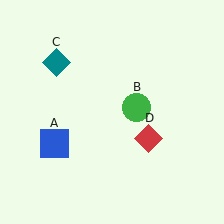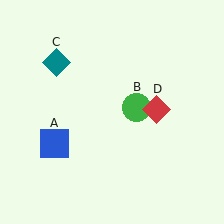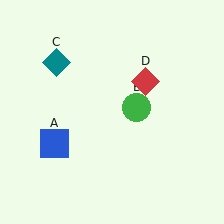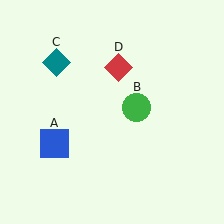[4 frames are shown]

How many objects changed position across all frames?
1 object changed position: red diamond (object D).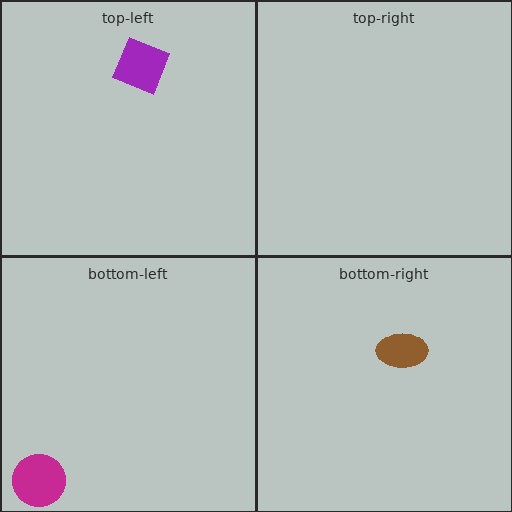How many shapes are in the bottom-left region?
1.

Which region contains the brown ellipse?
The bottom-right region.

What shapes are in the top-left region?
The purple diamond.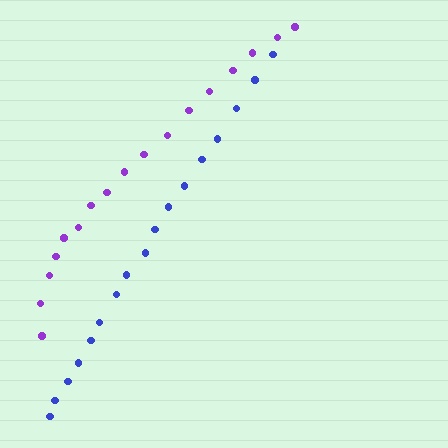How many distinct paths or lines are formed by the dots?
There are 2 distinct paths.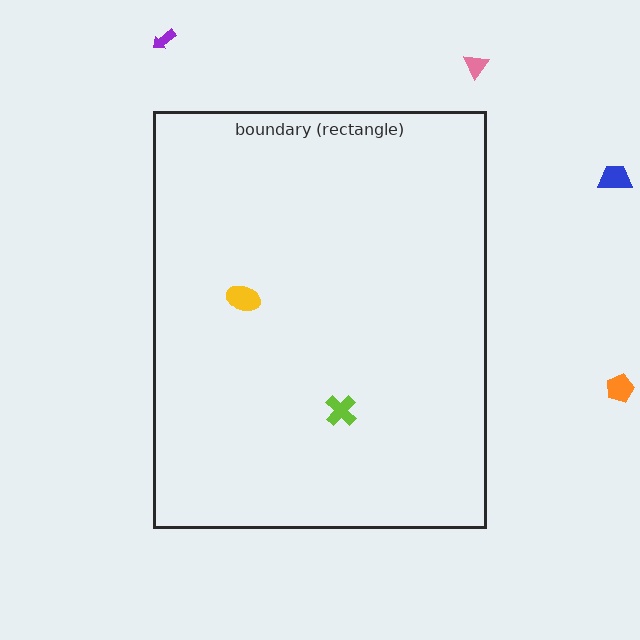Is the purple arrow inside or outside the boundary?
Outside.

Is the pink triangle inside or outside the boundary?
Outside.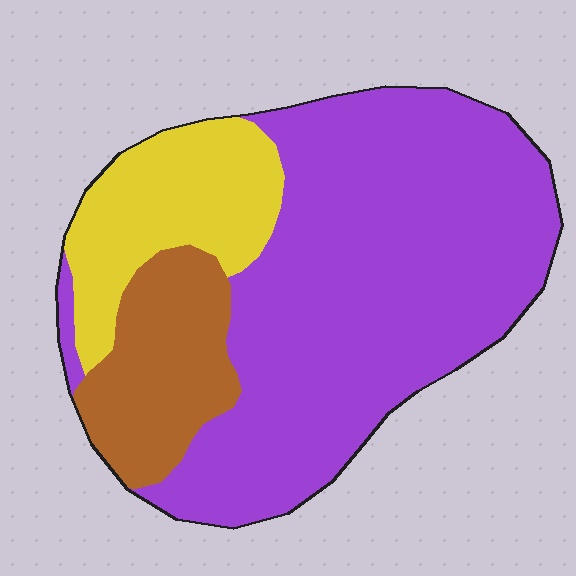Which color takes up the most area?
Purple, at roughly 65%.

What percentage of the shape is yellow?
Yellow covers roughly 20% of the shape.